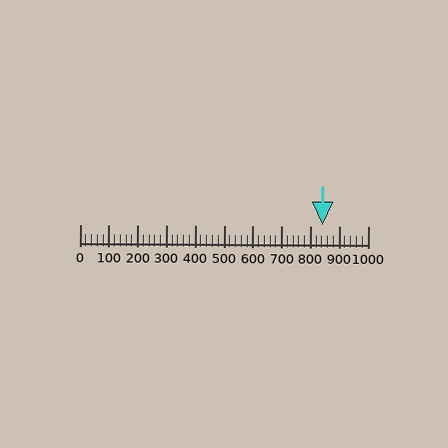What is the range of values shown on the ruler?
The ruler shows values from 0 to 1000.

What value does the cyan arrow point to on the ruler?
The cyan arrow points to approximately 842.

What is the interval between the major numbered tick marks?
The major tick marks are spaced 100 units apart.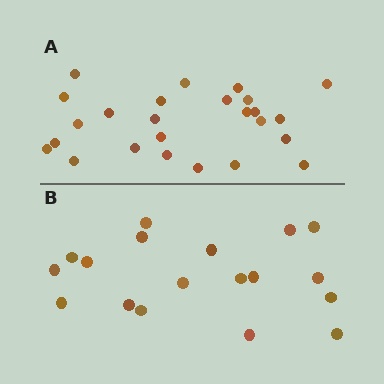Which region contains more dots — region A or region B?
Region A (the top region) has more dots.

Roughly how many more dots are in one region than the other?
Region A has roughly 8 or so more dots than region B.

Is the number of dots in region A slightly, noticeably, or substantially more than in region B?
Region A has noticeably more, but not dramatically so. The ratio is roughly 1.4 to 1.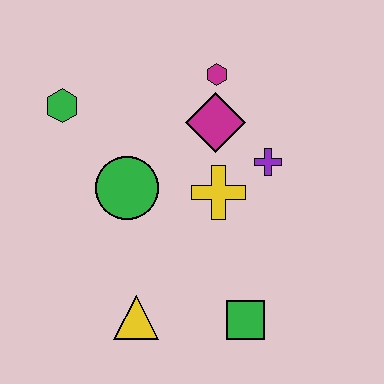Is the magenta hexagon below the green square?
No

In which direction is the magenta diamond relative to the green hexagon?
The magenta diamond is to the right of the green hexagon.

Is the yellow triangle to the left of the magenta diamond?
Yes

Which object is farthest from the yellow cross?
The green hexagon is farthest from the yellow cross.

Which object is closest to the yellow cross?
The purple cross is closest to the yellow cross.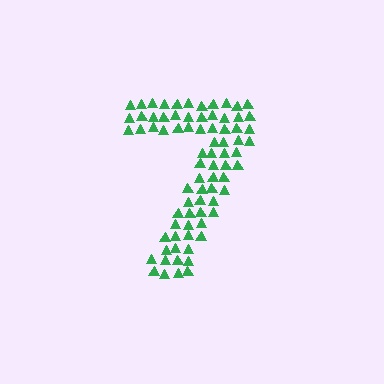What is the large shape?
The large shape is the digit 7.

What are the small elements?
The small elements are triangles.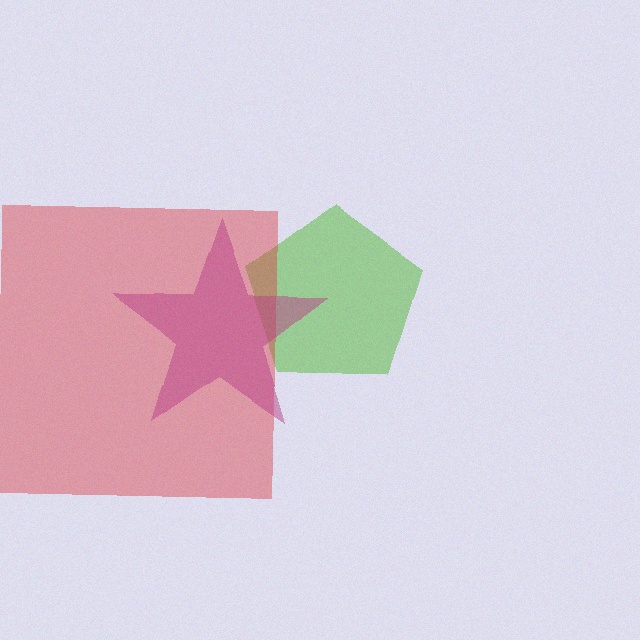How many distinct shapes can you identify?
There are 3 distinct shapes: a lime pentagon, a red square, a magenta star.